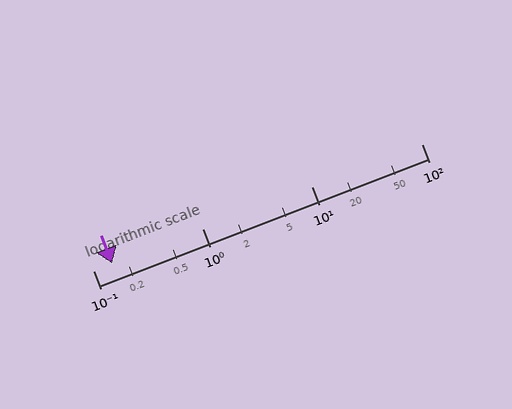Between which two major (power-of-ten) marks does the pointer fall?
The pointer is between 0.1 and 1.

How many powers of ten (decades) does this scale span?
The scale spans 3 decades, from 0.1 to 100.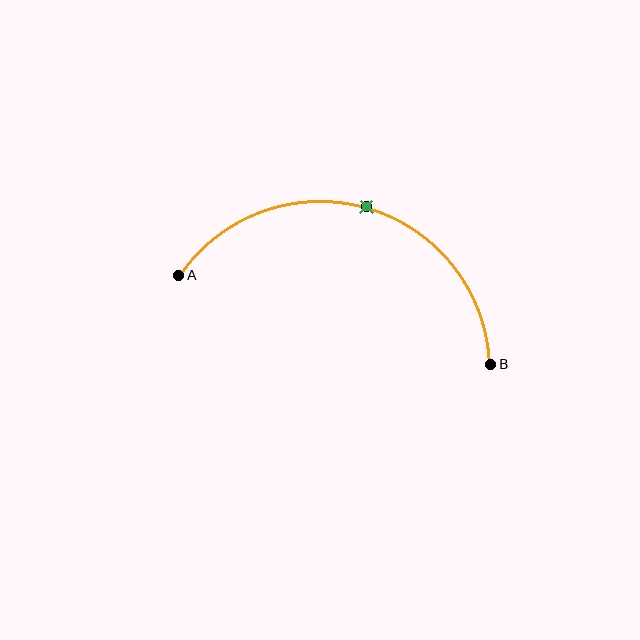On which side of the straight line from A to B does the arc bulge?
The arc bulges above the straight line connecting A and B.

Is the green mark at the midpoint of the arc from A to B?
Yes. The green mark lies on the arc at equal arc-length from both A and B — it is the arc midpoint.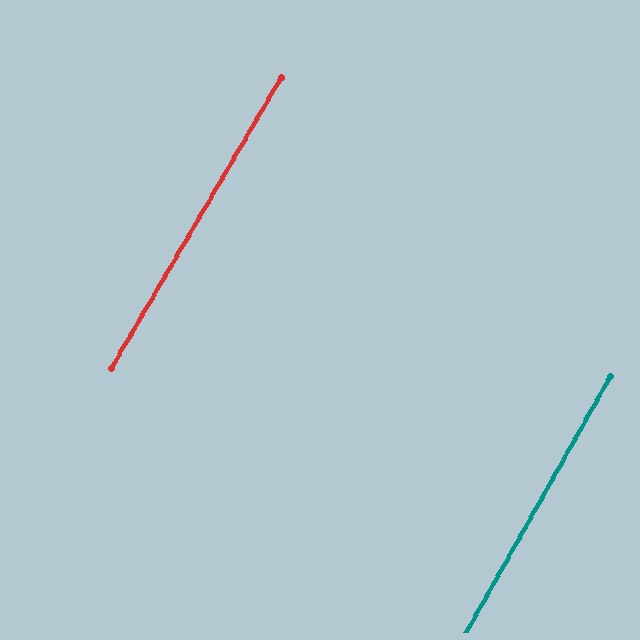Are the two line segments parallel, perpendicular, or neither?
Parallel — their directions differ by only 0.8°.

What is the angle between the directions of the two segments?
Approximately 1 degree.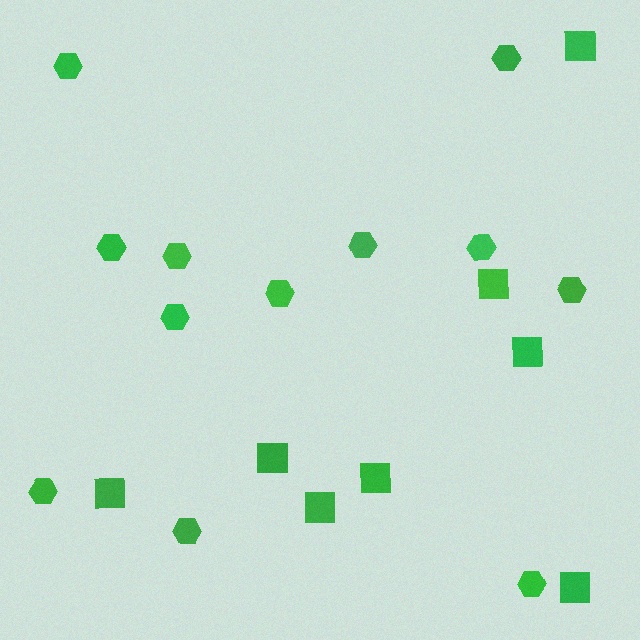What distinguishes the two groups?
There are 2 groups: one group of hexagons (12) and one group of squares (8).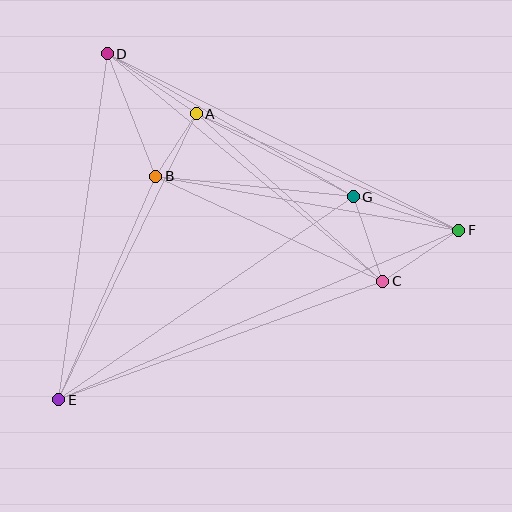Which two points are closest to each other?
Points A and B are closest to each other.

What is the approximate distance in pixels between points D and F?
The distance between D and F is approximately 393 pixels.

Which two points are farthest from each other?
Points E and F are farthest from each other.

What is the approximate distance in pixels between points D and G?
The distance between D and G is approximately 285 pixels.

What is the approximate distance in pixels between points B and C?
The distance between B and C is approximately 250 pixels.